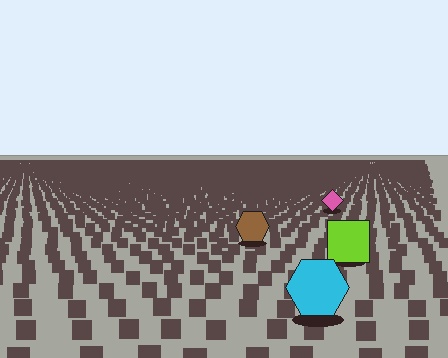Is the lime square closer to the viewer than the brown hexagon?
Yes. The lime square is closer — you can tell from the texture gradient: the ground texture is coarser near it.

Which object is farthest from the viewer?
The pink diamond is farthest from the viewer. It appears smaller and the ground texture around it is denser.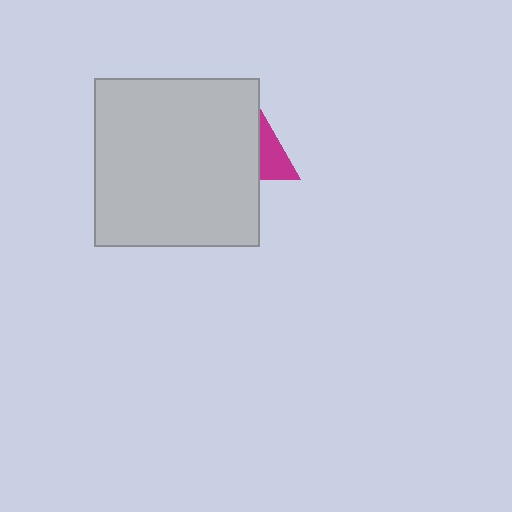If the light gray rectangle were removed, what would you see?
You would see the complete magenta triangle.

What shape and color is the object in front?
The object in front is a light gray rectangle.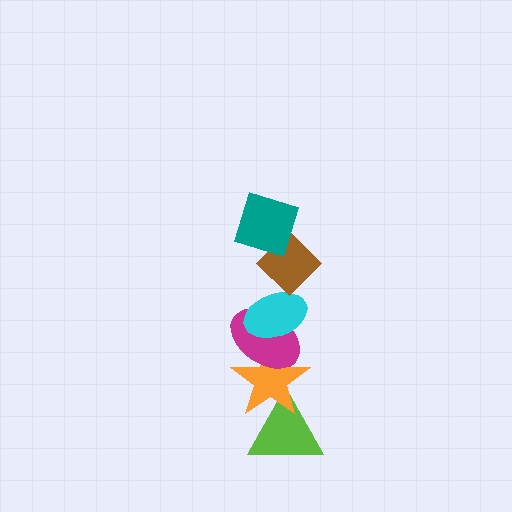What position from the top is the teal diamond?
The teal diamond is 1st from the top.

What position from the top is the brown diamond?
The brown diamond is 2nd from the top.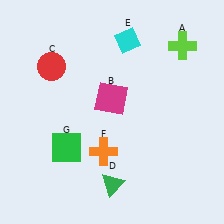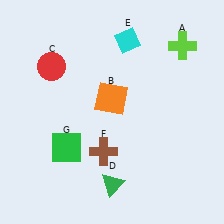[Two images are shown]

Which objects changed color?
B changed from magenta to orange. F changed from orange to brown.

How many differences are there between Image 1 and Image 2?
There are 2 differences between the two images.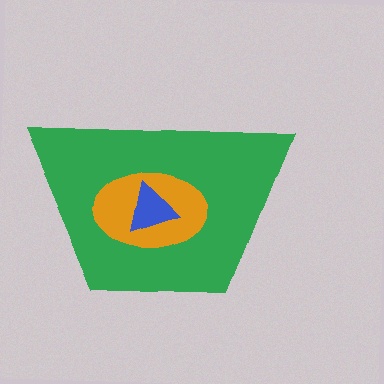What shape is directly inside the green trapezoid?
The orange ellipse.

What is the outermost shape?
The green trapezoid.